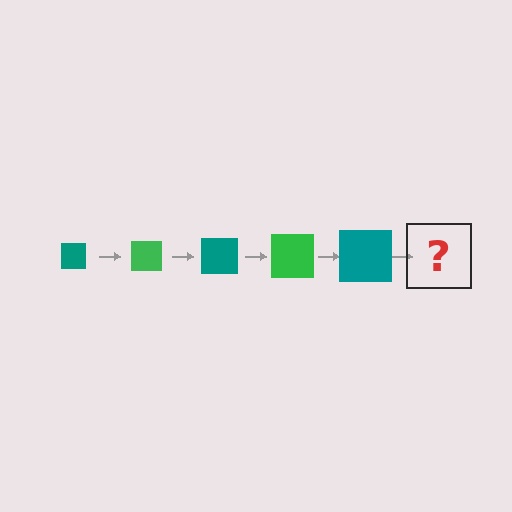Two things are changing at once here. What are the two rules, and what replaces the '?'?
The two rules are that the square grows larger each step and the color cycles through teal and green. The '?' should be a green square, larger than the previous one.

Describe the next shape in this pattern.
It should be a green square, larger than the previous one.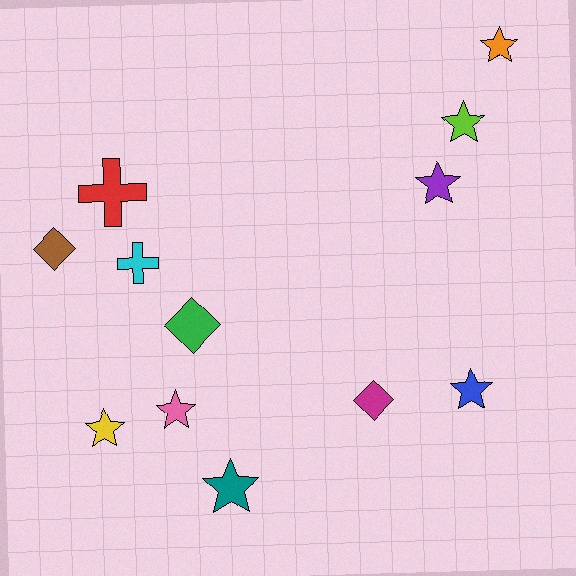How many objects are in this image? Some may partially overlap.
There are 12 objects.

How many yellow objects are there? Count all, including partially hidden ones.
There is 1 yellow object.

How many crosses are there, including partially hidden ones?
There are 2 crosses.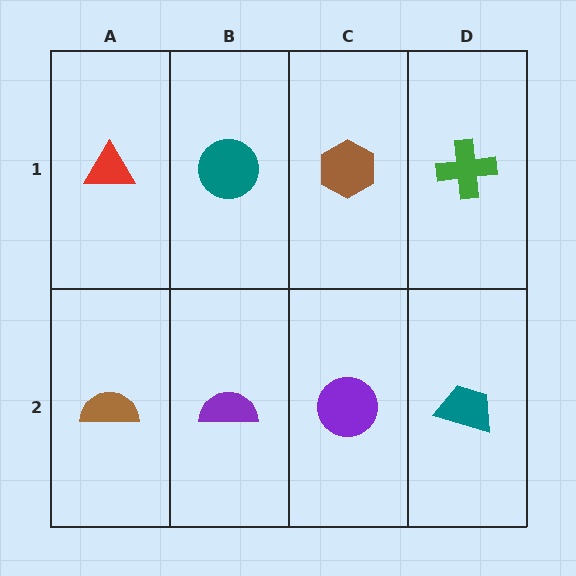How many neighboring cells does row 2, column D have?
2.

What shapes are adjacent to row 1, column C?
A purple circle (row 2, column C), a teal circle (row 1, column B), a green cross (row 1, column D).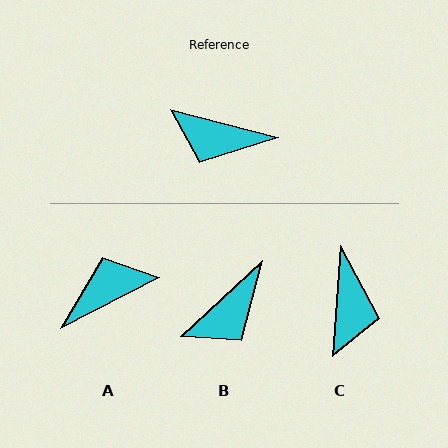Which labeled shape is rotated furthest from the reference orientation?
A, about 138 degrees away.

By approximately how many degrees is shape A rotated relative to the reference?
Approximately 138 degrees clockwise.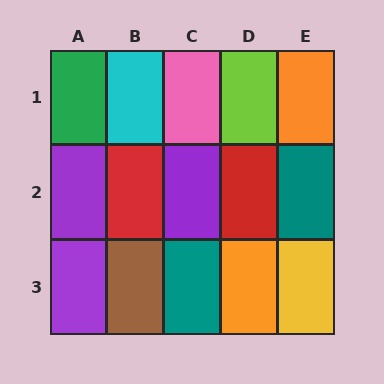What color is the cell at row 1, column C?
Pink.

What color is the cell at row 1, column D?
Lime.